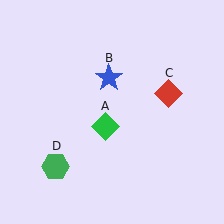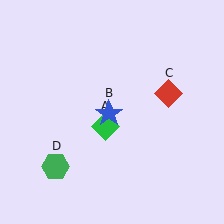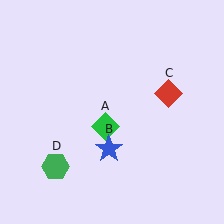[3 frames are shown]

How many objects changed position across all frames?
1 object changed position: blue star (object B).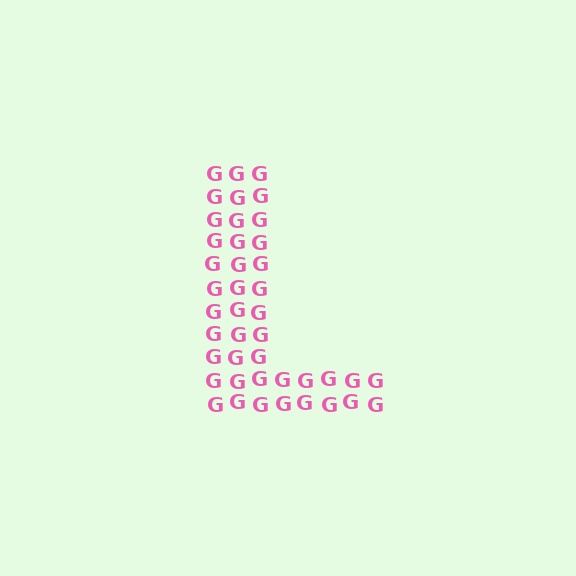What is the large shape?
The large shape is the letter L.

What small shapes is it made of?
It is made of small letter G's.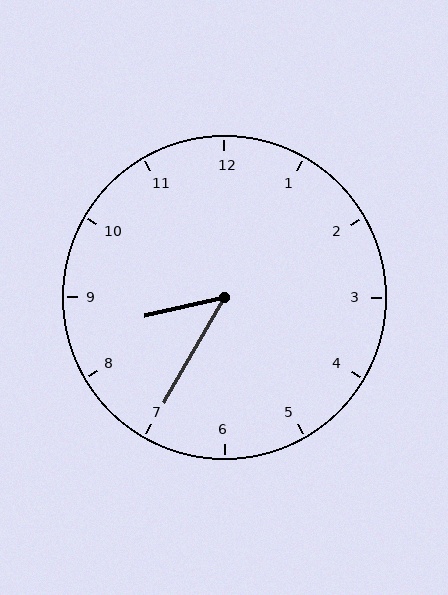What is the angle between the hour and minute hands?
Approximately 48 degrees.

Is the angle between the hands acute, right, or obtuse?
It is acute.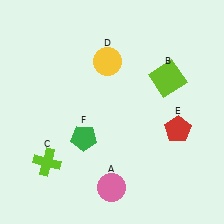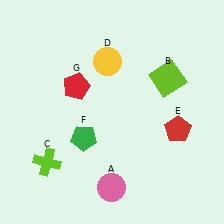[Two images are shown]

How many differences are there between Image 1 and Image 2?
There is 1 difference between the two images.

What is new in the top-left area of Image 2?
A red pentagon (G) was added in the top-left area of Image 2.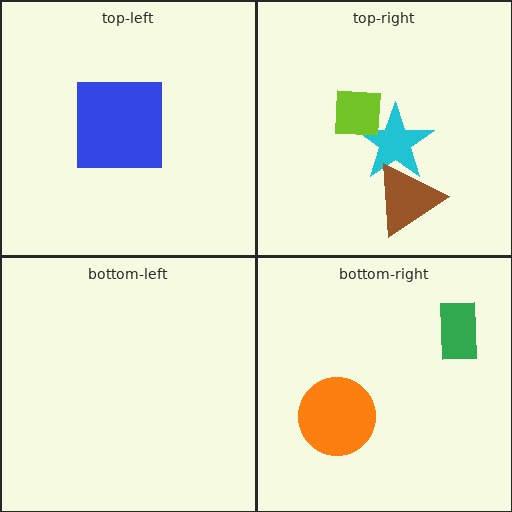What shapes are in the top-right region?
The cyan star, the lime square, the brown triangle.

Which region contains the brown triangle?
The top-right region.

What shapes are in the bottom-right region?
The green rectangle, the orange circle.